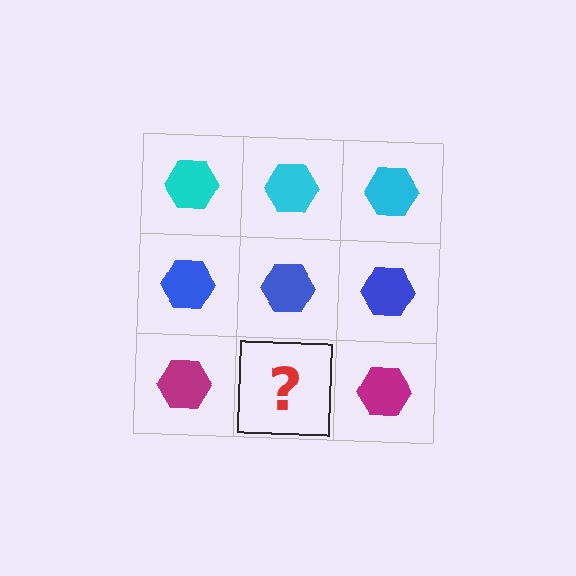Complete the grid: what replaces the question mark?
The question mark should be replaced with a magenta hexagon.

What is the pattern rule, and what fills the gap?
The rule is that each row has a consistent color. The gap should be filled with a magenta hexagon.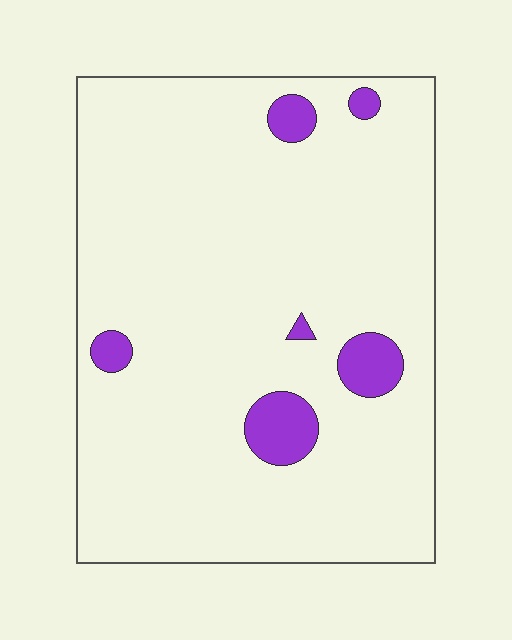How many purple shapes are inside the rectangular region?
6.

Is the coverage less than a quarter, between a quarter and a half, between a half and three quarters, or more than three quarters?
Less than a quarter.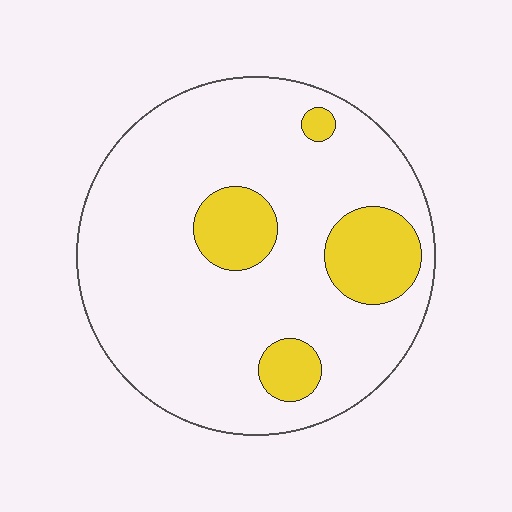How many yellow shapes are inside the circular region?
4.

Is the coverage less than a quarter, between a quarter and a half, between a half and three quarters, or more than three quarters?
Less than a quarter.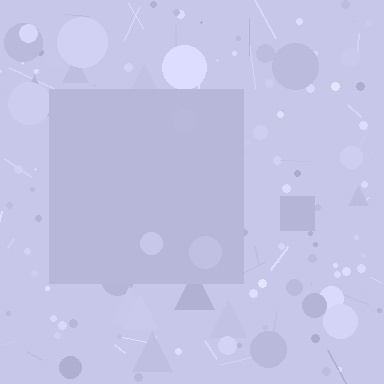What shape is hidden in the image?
A square is hidden in the image.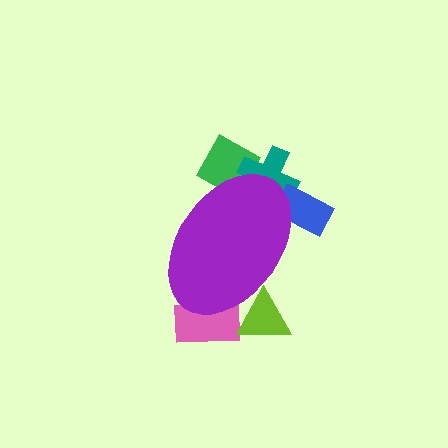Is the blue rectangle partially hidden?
Yes, the blue rectangle is partially hidden behind the purple ellipse.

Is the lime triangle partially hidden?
Yes, the lime triangle is partially hidden behind the purple ellipse.